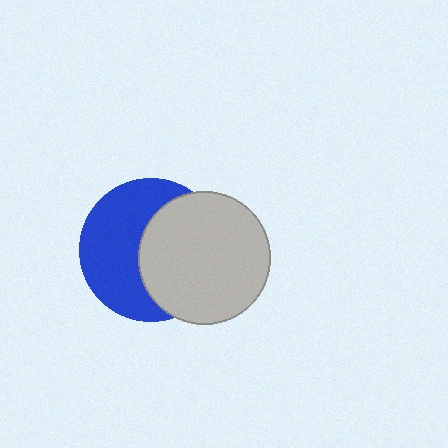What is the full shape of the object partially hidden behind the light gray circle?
The partially hidden object is a blue circle.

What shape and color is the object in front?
The object in front is a light gray circle.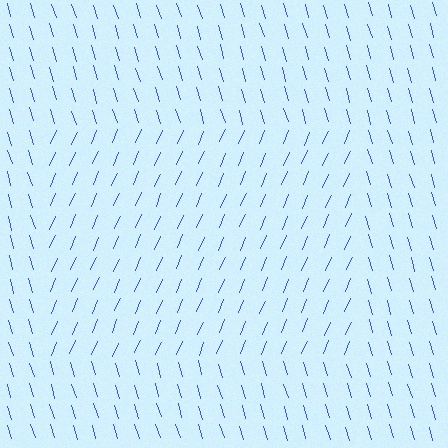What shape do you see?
I see a rectangle.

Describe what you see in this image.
The image is filled with small blue line segments. A rectangle region in the image has lines oriented differently from the surrounding lines, creating a visible texture boundary.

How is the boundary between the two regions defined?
The boundary is defined purely by a change in line orientation (approximately 40 degrees difference). All lines are the same color and thickness.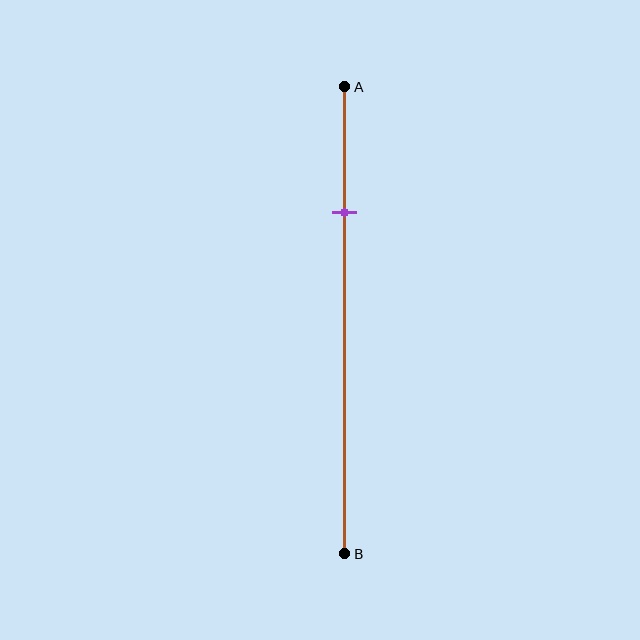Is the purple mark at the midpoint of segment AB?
No, the mark is at about 25% from A, not at the 50% midpoint.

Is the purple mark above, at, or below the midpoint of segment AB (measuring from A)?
The purple mark is above the midpoint of segment AB.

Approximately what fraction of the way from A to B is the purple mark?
The purple mark is approximately 25% of the way from A to B.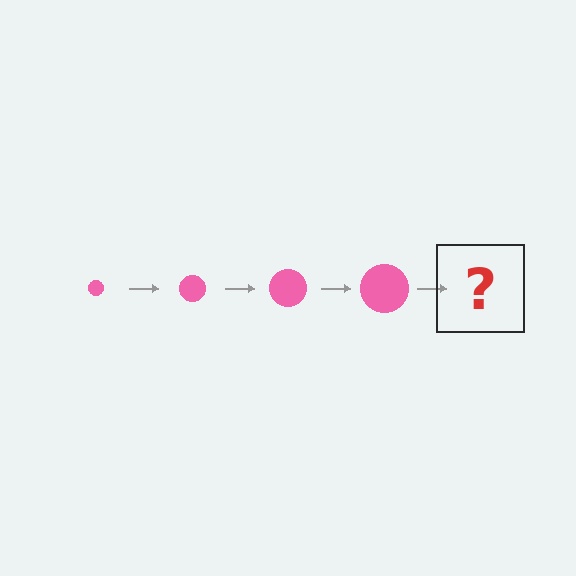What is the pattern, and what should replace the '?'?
The pattern is that the circle gets progressively larger each step. The '?' should be a pink circle, larger than the previous one.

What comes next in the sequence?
The next element should be a pink circle, larger than the previous one.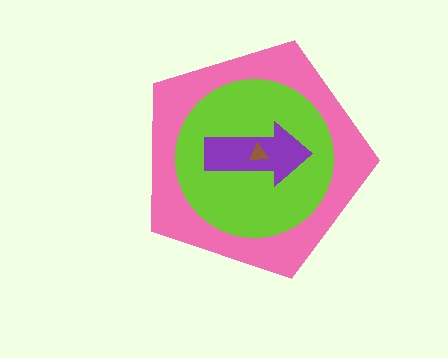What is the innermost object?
The brown triangle.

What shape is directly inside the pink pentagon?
The lime circle.